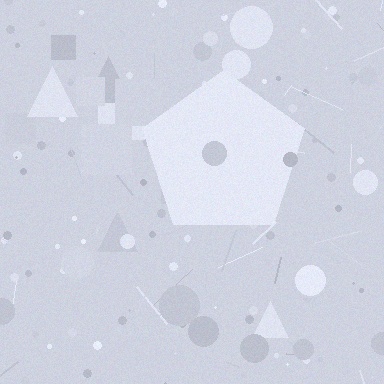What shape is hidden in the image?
A pentagon is hidden in the image.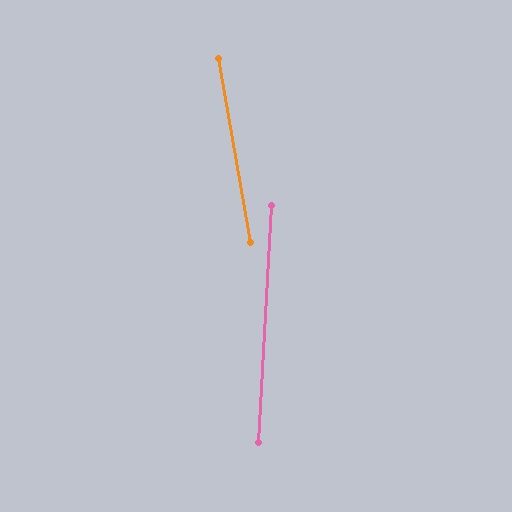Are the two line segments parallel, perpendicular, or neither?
Neither parallel nor perpendicular — they differ by about 13°.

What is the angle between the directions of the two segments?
Approximately 13 degrees.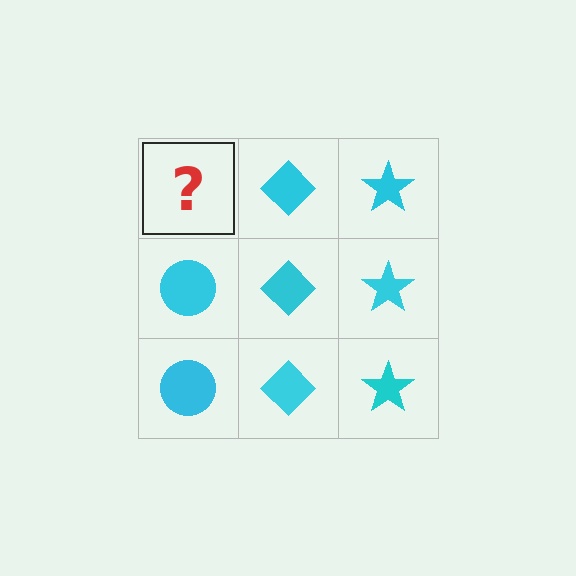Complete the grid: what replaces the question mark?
The question mark should be replaced with a cyan circle.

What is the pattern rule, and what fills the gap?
The rule is that each column has a consistent shape. The gap should be filled with a cyan circle.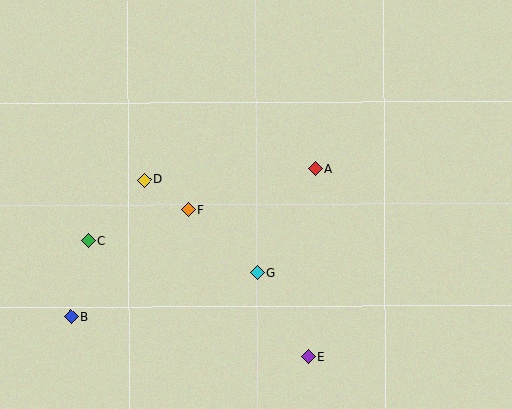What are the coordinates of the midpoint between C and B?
The midpoint between C and B is at (80, 279).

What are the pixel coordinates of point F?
Point F is at (188, 210).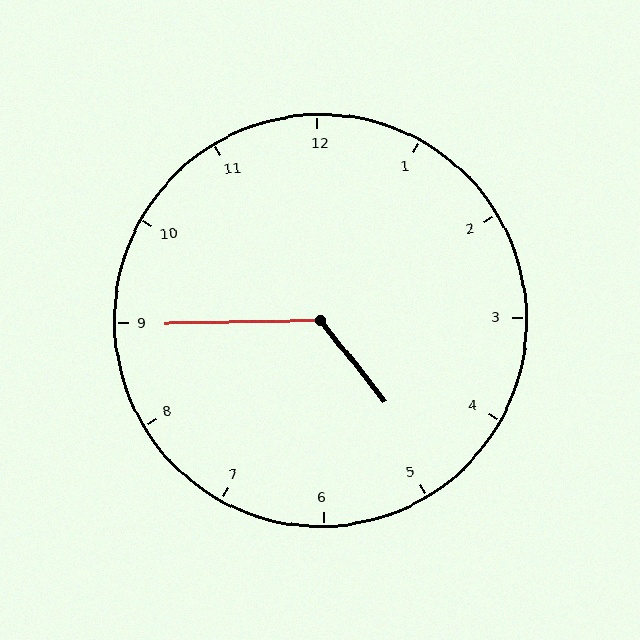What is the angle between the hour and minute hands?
Approximately 128 degrees.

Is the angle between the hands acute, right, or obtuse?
It is obtuse.